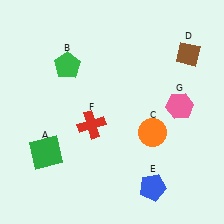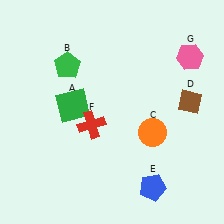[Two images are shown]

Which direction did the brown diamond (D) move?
The brown diamond (D) moved down.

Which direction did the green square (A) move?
The green square (A) moved up.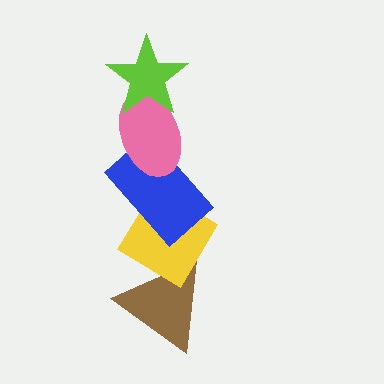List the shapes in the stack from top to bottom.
From top to bottom: the lime star, the pink ellipse, the blue rectangle, the yellow diamond, the brown triangle.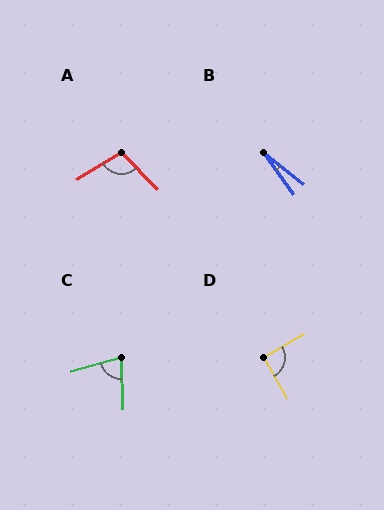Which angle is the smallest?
B, at approximately 16 degrees.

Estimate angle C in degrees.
Approximately 76 degrees.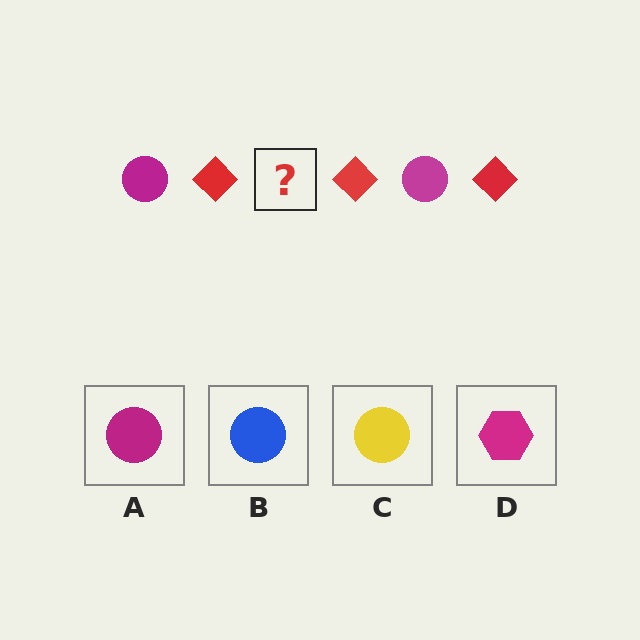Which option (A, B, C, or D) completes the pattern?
A.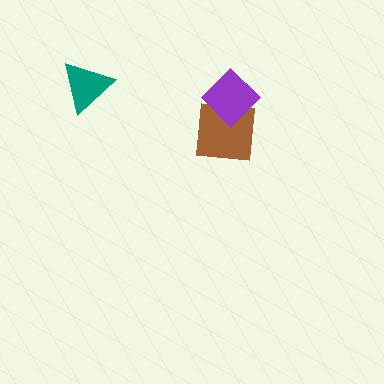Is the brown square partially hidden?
Yes, it is partially covered by another shape.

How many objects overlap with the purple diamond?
1 object overlaps with the purple diamond.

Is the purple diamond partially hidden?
No, no other shape covers it.